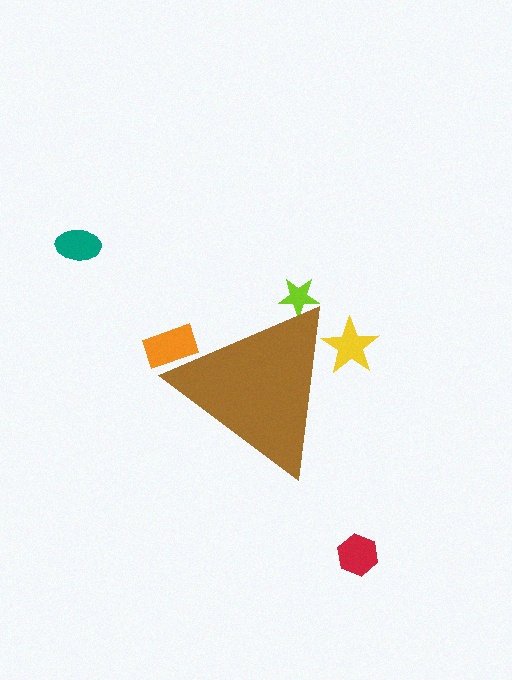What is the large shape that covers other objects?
A brown triangle.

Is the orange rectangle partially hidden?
Yes, the orange rectangle is partially hidden behind the brown triangle.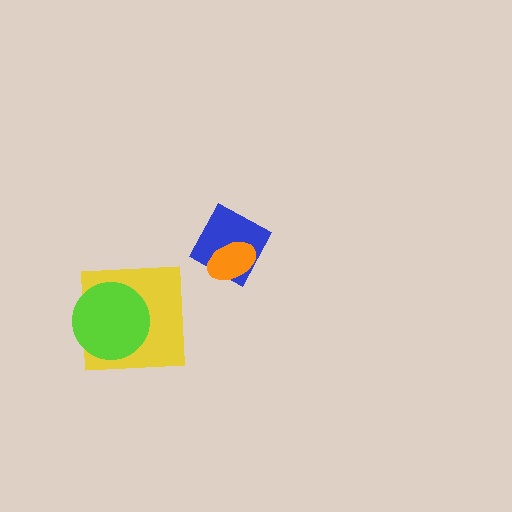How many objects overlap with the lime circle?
1 object overlaps with the lime circle.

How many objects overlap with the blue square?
1 object overlaps with the blue square.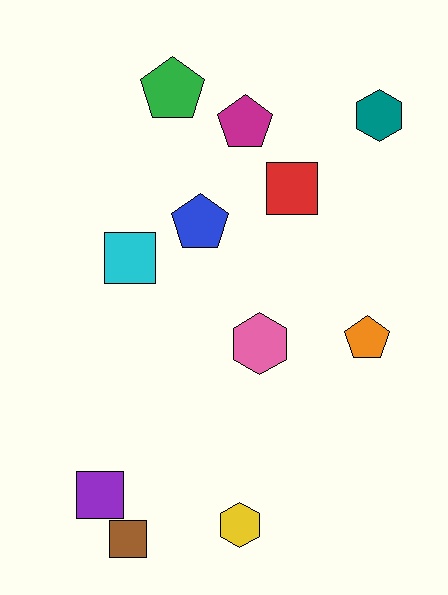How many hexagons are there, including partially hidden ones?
There are 3 hexagons.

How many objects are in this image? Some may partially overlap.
There are 11 objects.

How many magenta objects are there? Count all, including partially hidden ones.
There is 1 magenta object.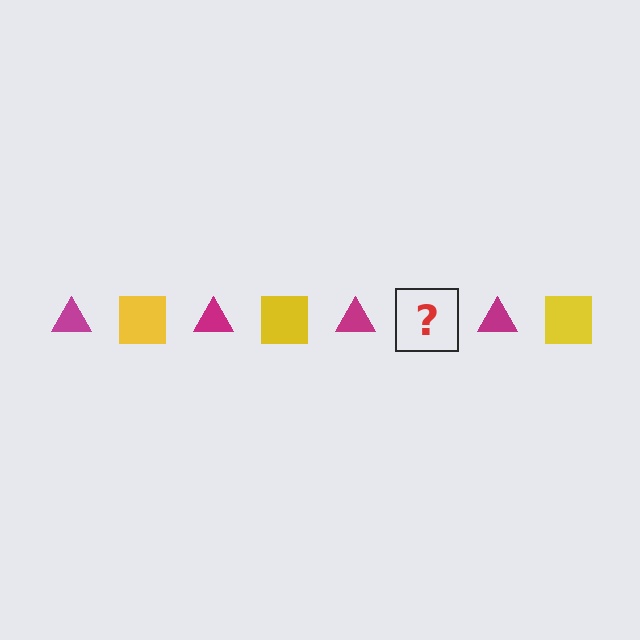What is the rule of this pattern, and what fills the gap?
The rule is that the pattern alternates between magenta triangle and yellow square. The gap should be filled with a yellow square.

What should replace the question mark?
The question mark should be replaced with a yellow square.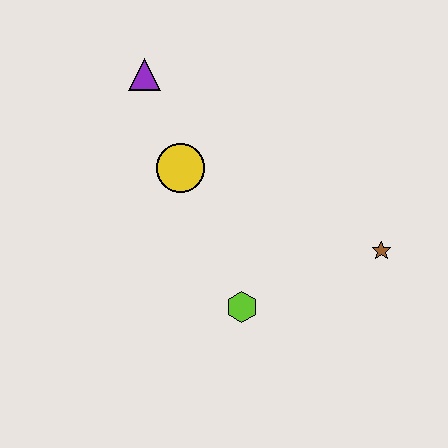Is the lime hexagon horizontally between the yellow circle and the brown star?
Yes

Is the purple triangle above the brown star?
Yes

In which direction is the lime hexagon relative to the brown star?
The lime hexagon is to the left of the brown star.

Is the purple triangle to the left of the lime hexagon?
Yes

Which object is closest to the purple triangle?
The yellow circle is closest to the purple triangle.